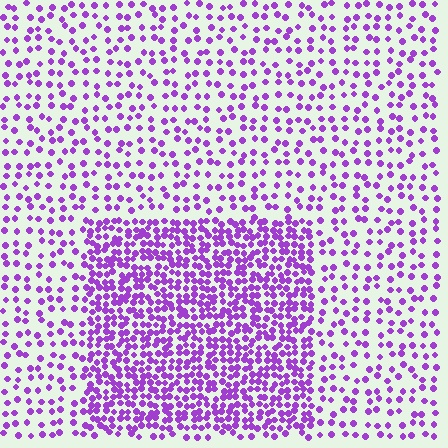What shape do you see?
I see a rectangle.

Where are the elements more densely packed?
The elements are more densely packed inside the rectangle boundary.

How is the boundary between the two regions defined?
The boundary is defined by a change in element density (approximately 2.4x ratio). All elements are the same color, size, and shape.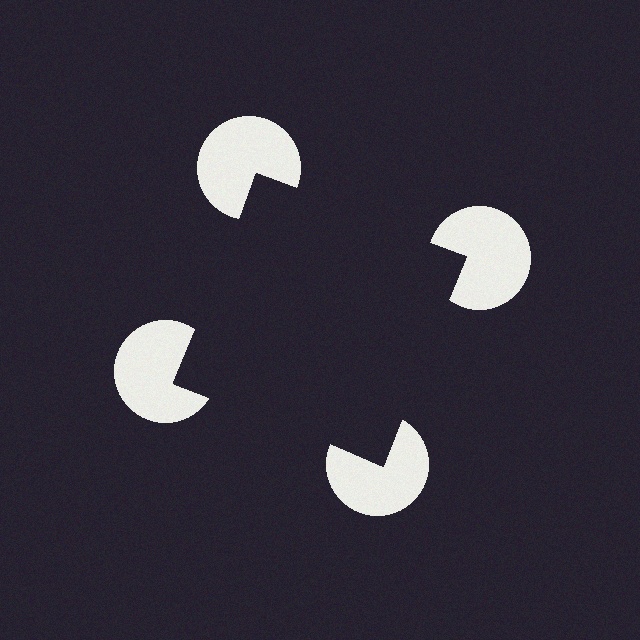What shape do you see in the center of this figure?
An illusory square — its edges are inferred from the aligned wedge cuts in the pac-man discs, not physically drawn.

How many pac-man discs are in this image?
There are 4 — one at each vertex of the illusory square.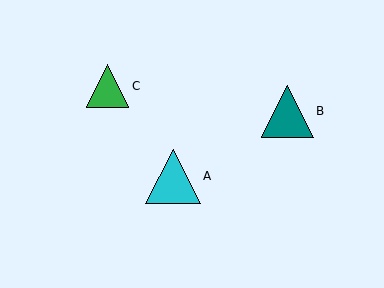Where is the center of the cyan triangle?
The center of the cyan triangle is at (173, 176).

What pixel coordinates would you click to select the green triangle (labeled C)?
Click at (107, 86) to select the green triangle C.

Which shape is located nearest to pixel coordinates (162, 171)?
The cyan triangle (labeled A) at (173, 176) is nearest to that location.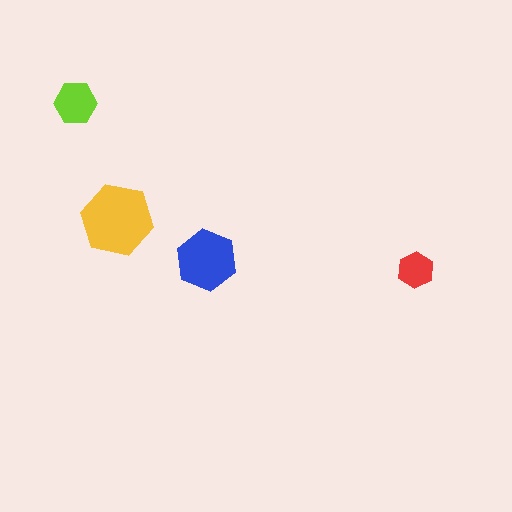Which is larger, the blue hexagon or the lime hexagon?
The blue one.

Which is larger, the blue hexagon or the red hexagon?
The blue one.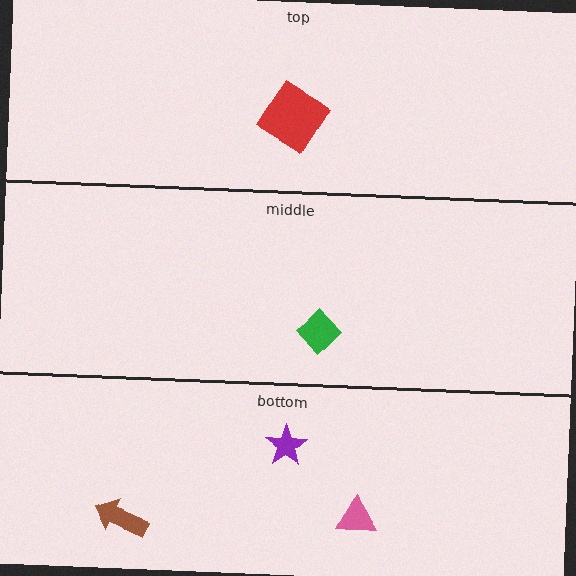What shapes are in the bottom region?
The pink triangle, the brown arrow, the purple star.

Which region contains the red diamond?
The top region.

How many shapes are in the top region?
1.